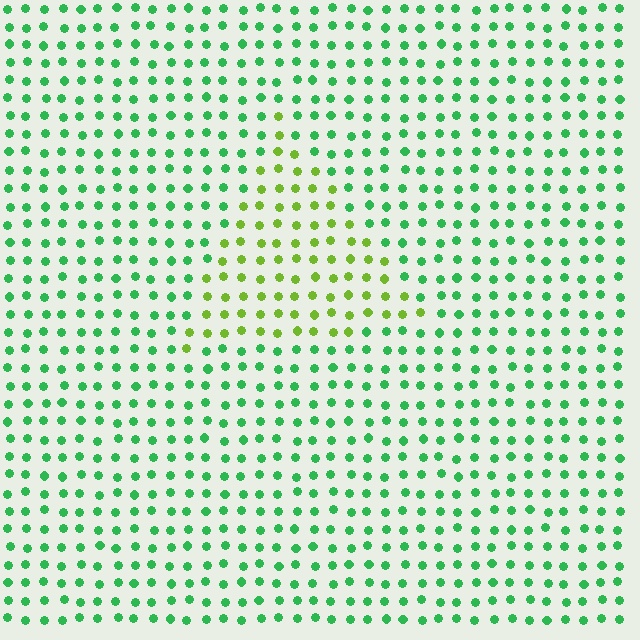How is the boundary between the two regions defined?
The boundary is defined purely by a slight shift in hue (about 46 degrees). Spacing, size, and orientation are identical on both sides.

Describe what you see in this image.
The image is filled with small green elements in a uniform arrangement. A triangle-shaped region is visible where the elements are tinted to a slightly different hue, forming a subtle color boundary.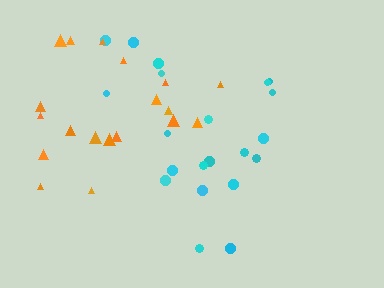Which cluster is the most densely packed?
Cyan.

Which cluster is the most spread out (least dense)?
Orange.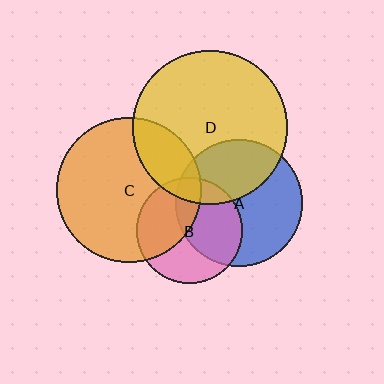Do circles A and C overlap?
Yes.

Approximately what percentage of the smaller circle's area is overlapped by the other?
Approximately 10%.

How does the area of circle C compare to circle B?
Approximately 1.9 times.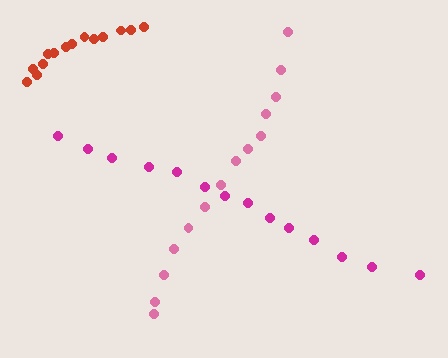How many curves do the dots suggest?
There are 3 distinct paths.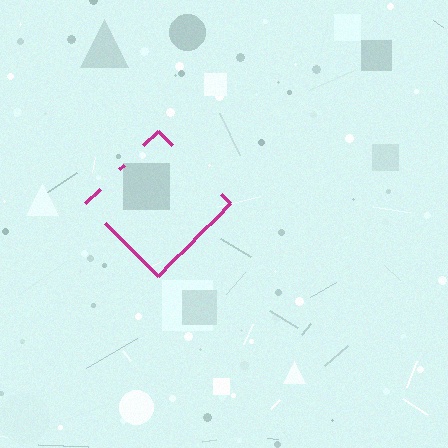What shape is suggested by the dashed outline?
The dashed outline suggests a diamond.